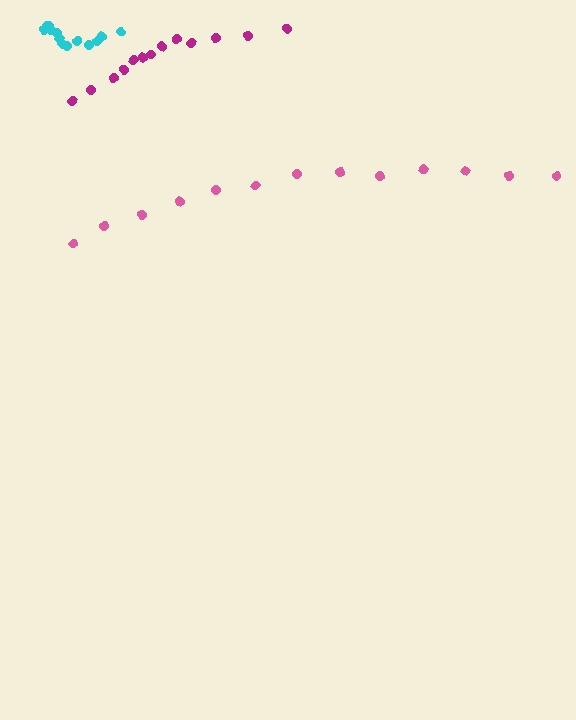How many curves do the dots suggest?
There are 3 distinct paths.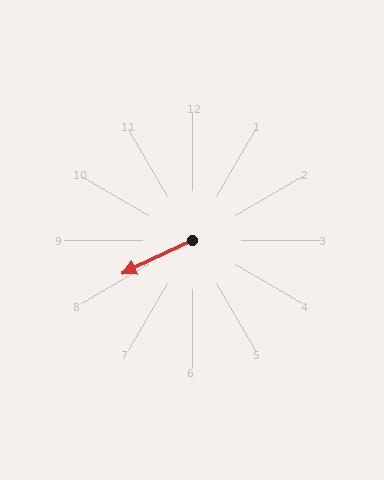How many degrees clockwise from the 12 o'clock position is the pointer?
Approximately 245 degrees.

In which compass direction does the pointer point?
Southwest.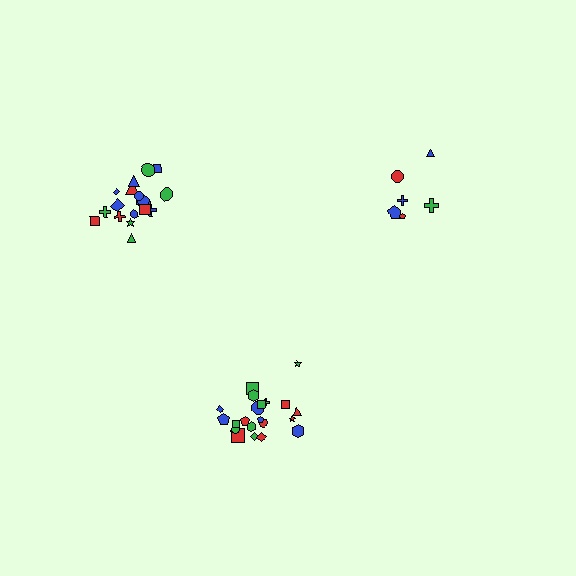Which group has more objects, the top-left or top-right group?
The top-left group.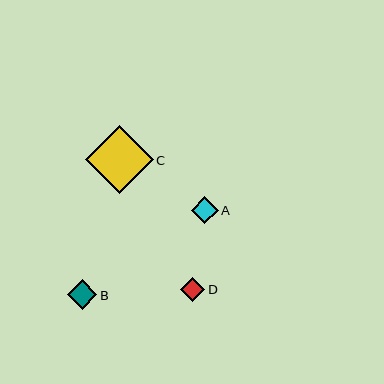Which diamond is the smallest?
Diamond D is the smallest with a size of approximately 24 pixels.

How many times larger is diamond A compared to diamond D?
Diamond A is approximately 1.1 times the size of diamond D.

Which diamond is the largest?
Diamond C is the largest with a size of approximately 67 pixels.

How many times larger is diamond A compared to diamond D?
Diamond A is approximately 1.1 times the size of diamond D.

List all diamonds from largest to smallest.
From largest to smallest: C, B, A, D.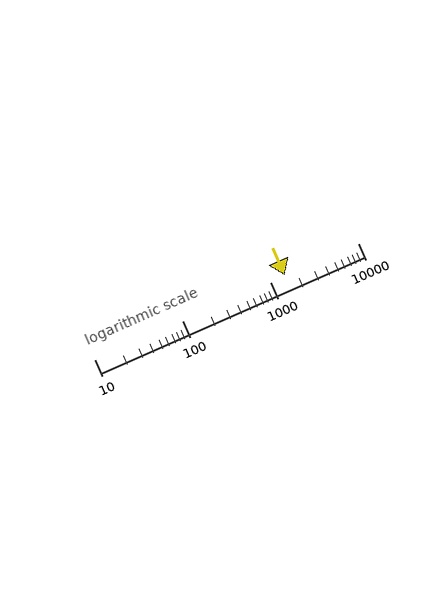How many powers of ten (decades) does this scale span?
The scale spans 3 decades, from 10 to 10000.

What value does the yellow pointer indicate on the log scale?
The pointer indicates approximately 1500.